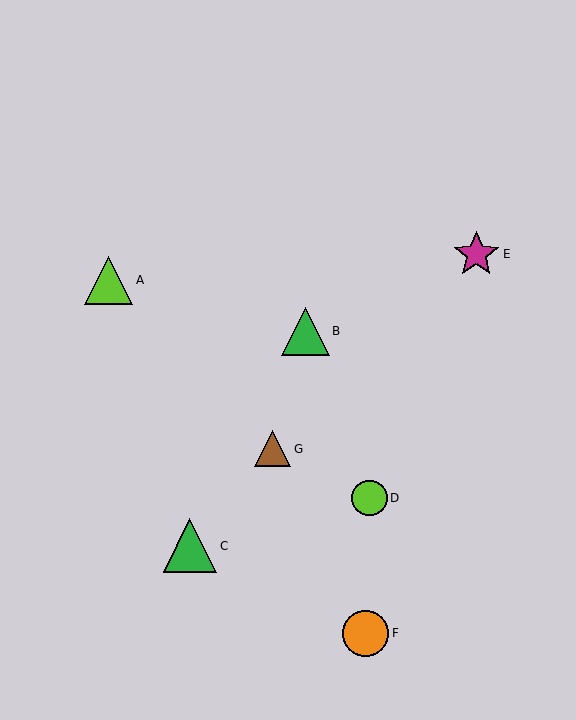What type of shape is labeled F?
Shape F is an orange circle.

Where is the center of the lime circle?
The center of the lime circle is at (370, 498).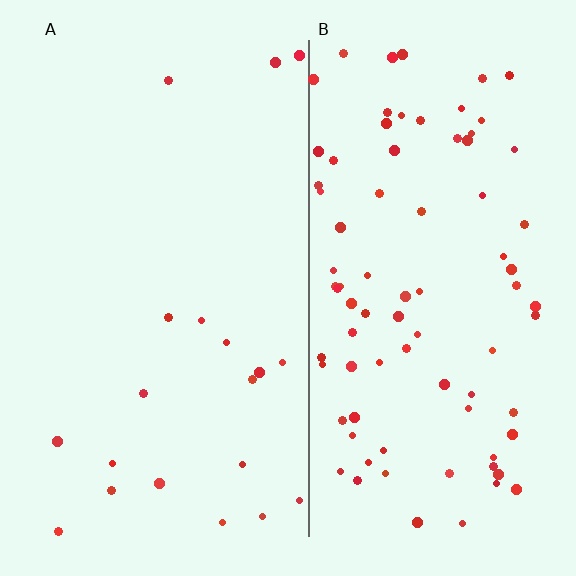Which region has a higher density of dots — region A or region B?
B (the right).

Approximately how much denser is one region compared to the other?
Approximately 4.4× — region B over region A.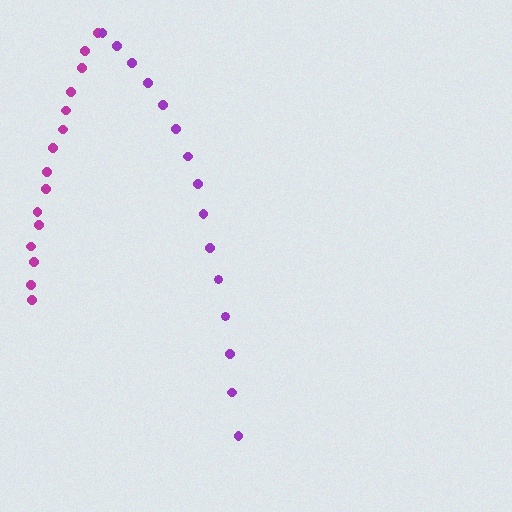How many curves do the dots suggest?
There are 2 distinct paths.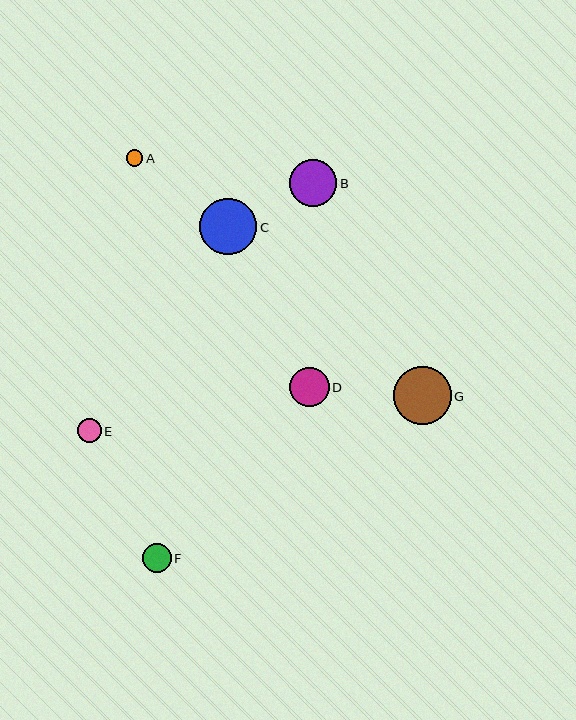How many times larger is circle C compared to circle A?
Circle C is approximately 3.4 times the size of circle A.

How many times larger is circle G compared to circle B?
Circle G is approximately 1.2 times the size of circle B.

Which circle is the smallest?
Circle A is the smallest with a size of approximately 16 pixels.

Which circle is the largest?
Circle G is the largest with a size of approximately 58 pixels.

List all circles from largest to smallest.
From largest to smallest: G, C, B, D, F, E, A.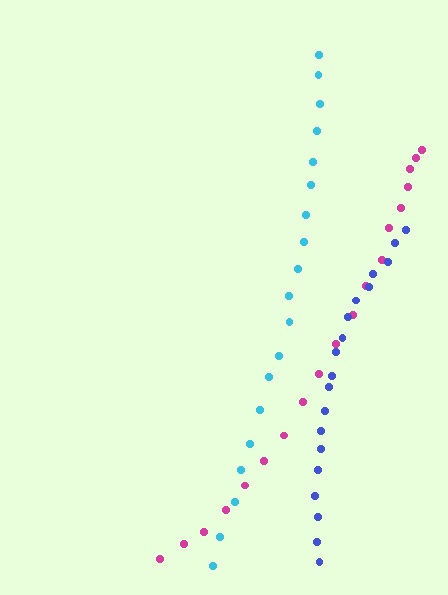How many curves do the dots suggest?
There are 3 distinct paths.